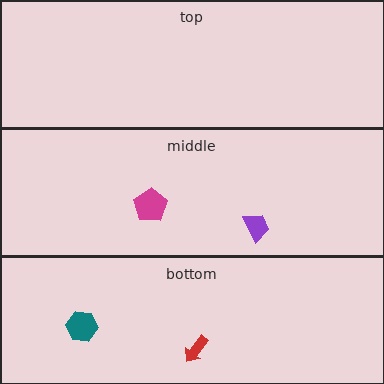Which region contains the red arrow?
The bottom region.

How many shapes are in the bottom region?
2.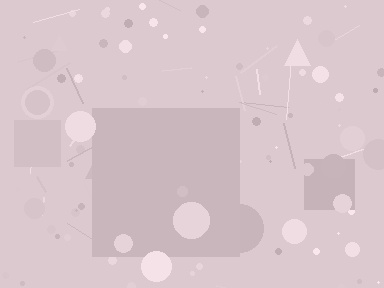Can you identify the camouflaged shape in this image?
The camouflaged shape is a square.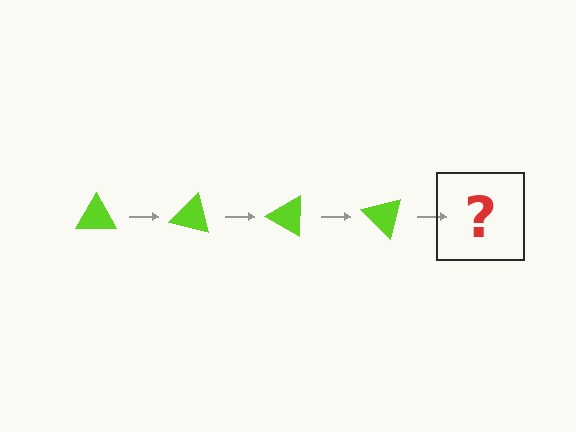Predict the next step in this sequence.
The next step is a lime triangle rotated 60 degrees.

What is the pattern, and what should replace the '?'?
The pattern is that the triangle rotates 15 degrees each step. The '?' should be a lime triangle rotated 60 degrees.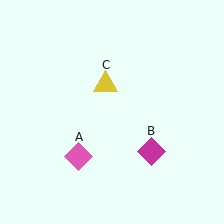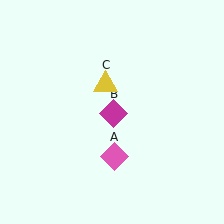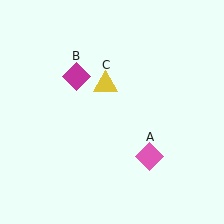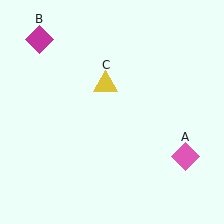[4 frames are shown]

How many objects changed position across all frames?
2 objects changed position: pink diamond (object A), magenta diamond (object B).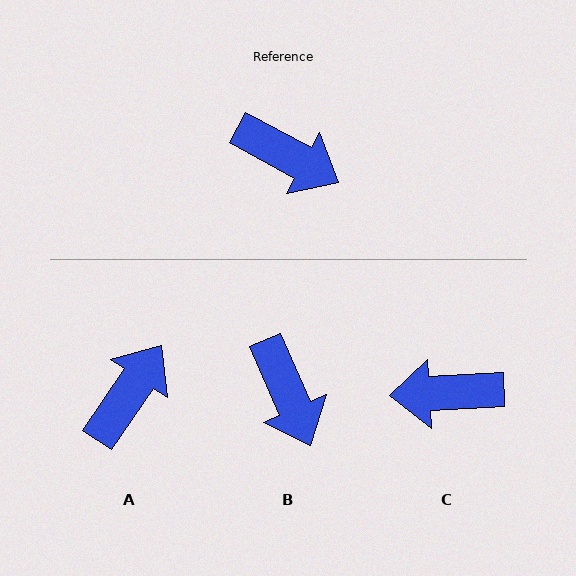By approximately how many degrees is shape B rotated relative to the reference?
Approximately 38 degrees clockwise.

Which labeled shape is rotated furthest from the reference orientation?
C, about 149 degrees away.